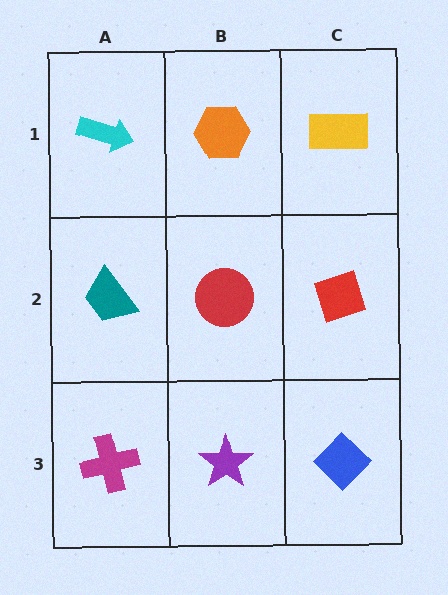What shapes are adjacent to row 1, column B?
A red circle (row 2, column B), a cyan arrow (row 1, column A), a yellow rectangle (row 1, column C).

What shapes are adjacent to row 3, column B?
A red circle (row 2, column B), a magenta cross (row 3, column A), a blue diamond (row 3, column C).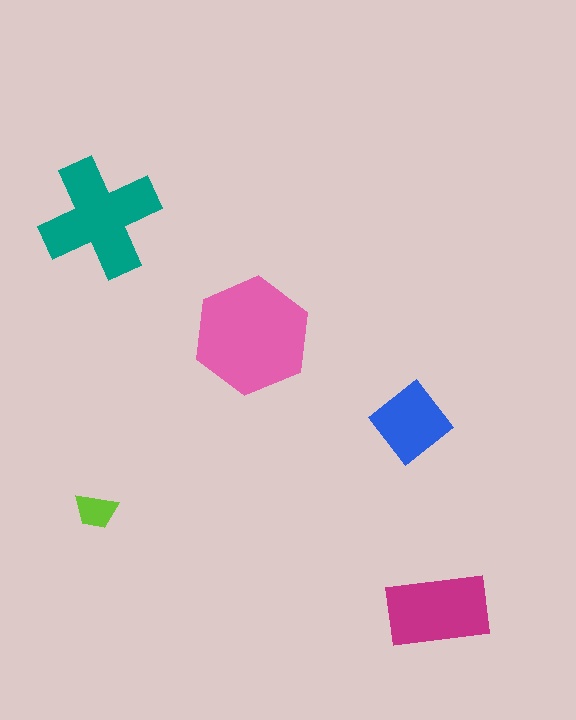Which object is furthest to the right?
The magenta rectangle is rightmost.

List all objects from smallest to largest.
The lime trapezoid, the blue diamond, the magenta rectangle, the teal cross, the pink hexagon.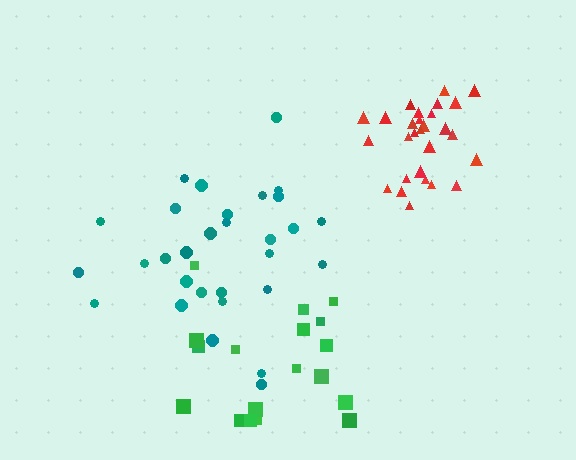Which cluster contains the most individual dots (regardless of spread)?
Teal (30).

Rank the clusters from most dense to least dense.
red, teal, green.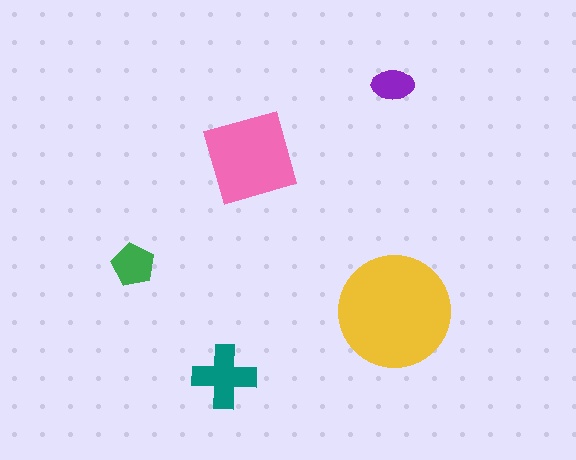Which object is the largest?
The yellow circle.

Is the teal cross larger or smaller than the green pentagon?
Larger.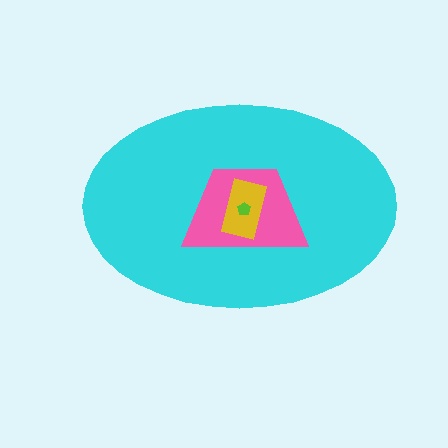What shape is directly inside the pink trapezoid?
The yellow rectangle.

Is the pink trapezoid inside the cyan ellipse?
Yes.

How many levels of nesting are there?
4.